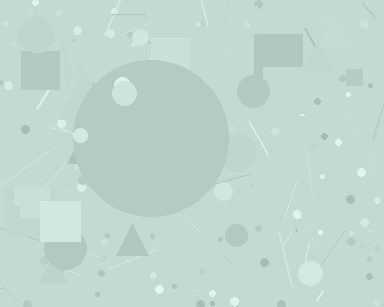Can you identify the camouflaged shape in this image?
The camouflaged shape is a circle.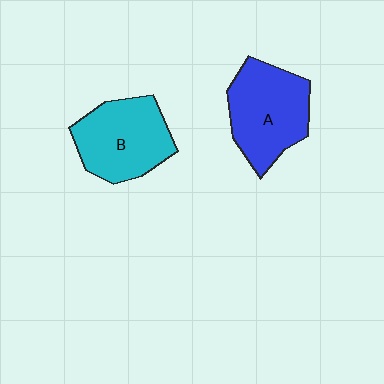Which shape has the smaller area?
Shape B (cyan).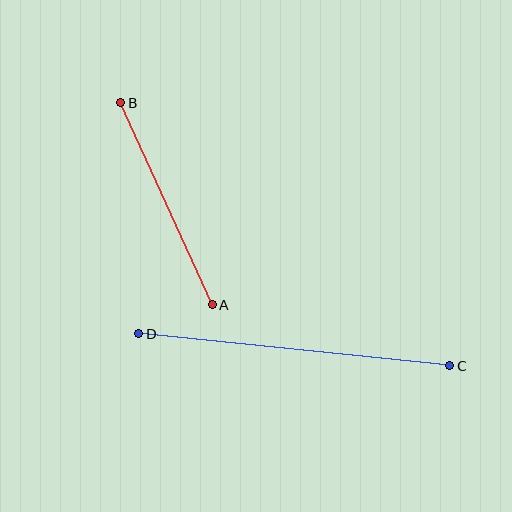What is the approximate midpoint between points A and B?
The midpoint is at approximately (167, 204) pixels.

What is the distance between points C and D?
The distance is approximately 312 pixels.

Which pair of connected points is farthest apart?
Points C and D are farthest apart.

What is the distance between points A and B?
The distance is approximately 222 pixels.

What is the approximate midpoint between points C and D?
The midpoint is at approximately (294, 350) pixels.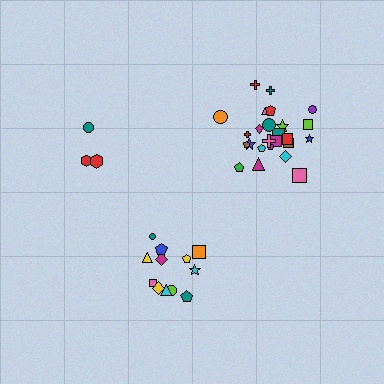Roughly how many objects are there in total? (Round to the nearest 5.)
Roughly 40 objects in total.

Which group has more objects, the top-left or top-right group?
The top-right group.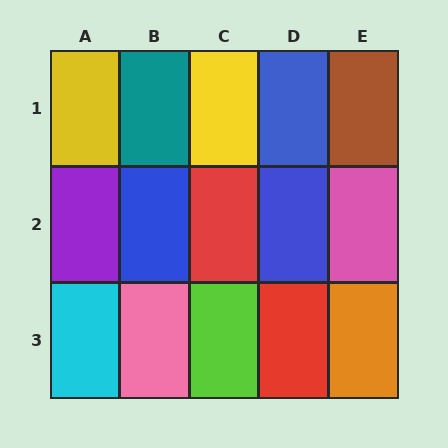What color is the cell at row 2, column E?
Pink.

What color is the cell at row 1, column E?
Brown.